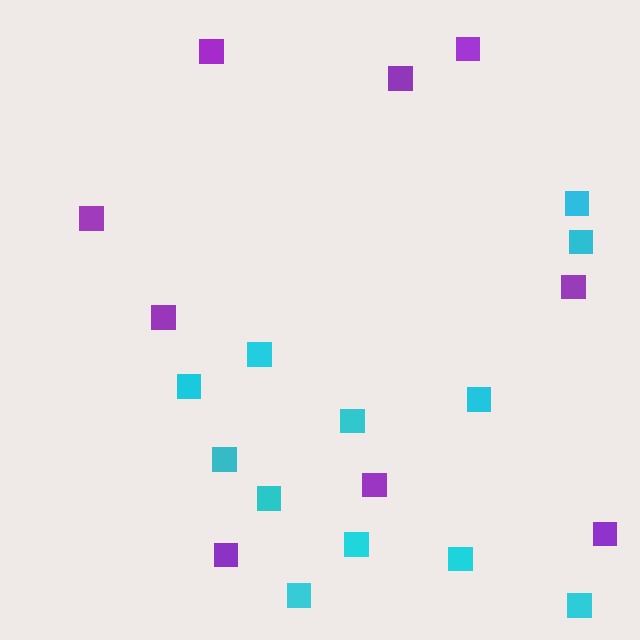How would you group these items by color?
There are 2 groups: one group of cyan squares (12) and one group of purple squares (9).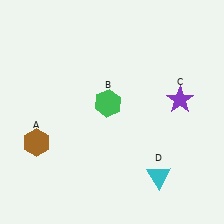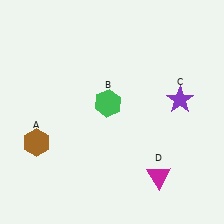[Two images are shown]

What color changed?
The triangle (D) changed from cyan in Image 1 to magenta in Image 2.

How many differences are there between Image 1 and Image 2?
There is 1 difference between the two images.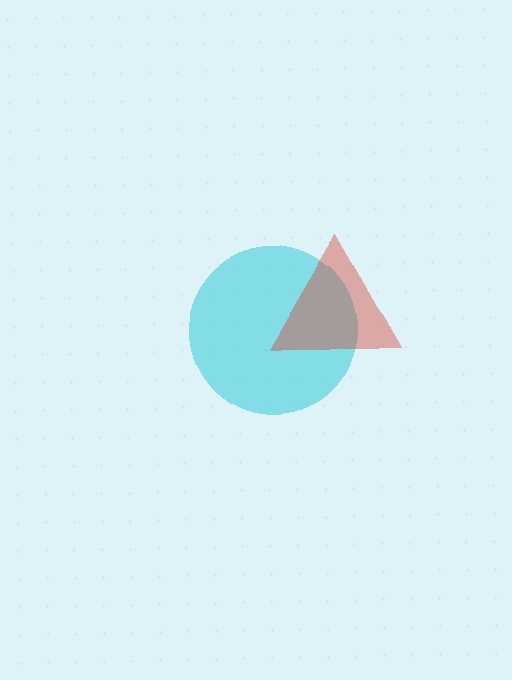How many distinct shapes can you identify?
There are 2 distinct shapes: a cyan circle, a red triangle.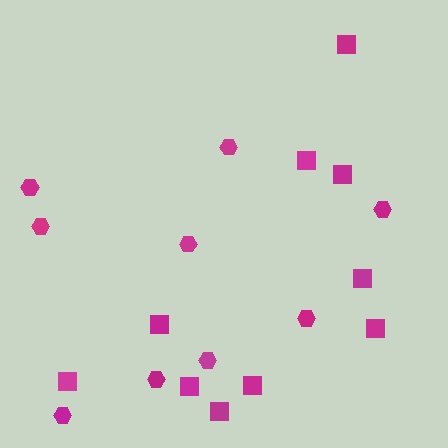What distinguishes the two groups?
There are 2 groups: one group of hexagons (9) and one group of squares (10).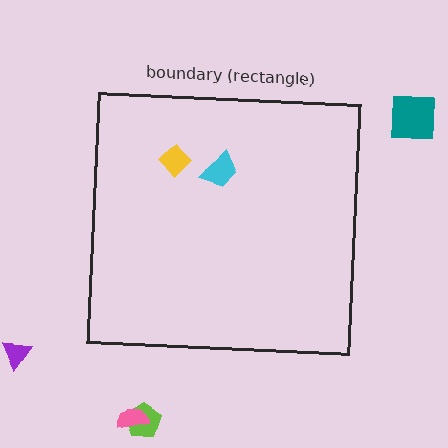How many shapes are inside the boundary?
2 inside, 4 outside.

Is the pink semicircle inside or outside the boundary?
Outside.